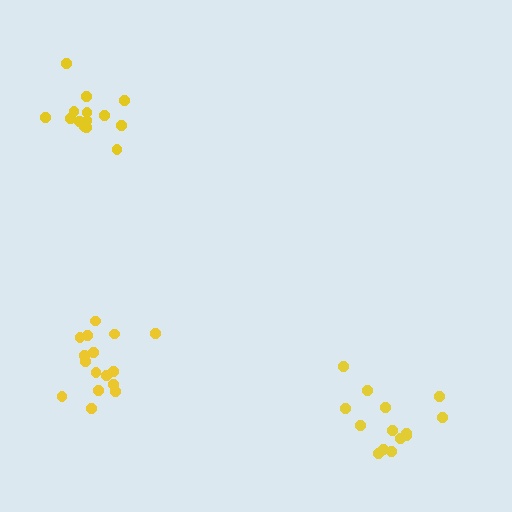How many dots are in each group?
Group 1: 14 dots, Group 2: 16 dots, Group 3: 16 dots (46 total).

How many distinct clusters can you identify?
There are 3 distinct clusters.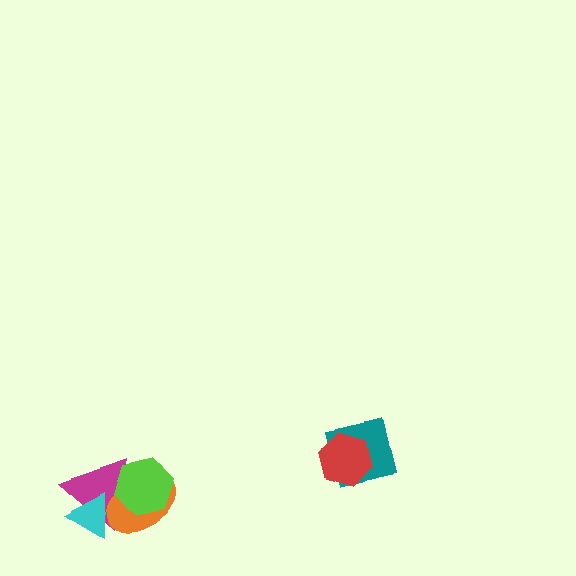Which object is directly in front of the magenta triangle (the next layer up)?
The cyan triangle is directly in front of the magenta triangle.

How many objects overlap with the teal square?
1 object overlaps with the teal square.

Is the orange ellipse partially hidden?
Yes, it is partially covered by another shape.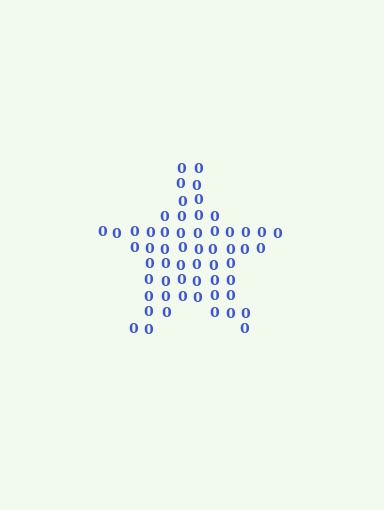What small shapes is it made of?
It is made of small digit 0's.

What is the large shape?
The large shape is a star.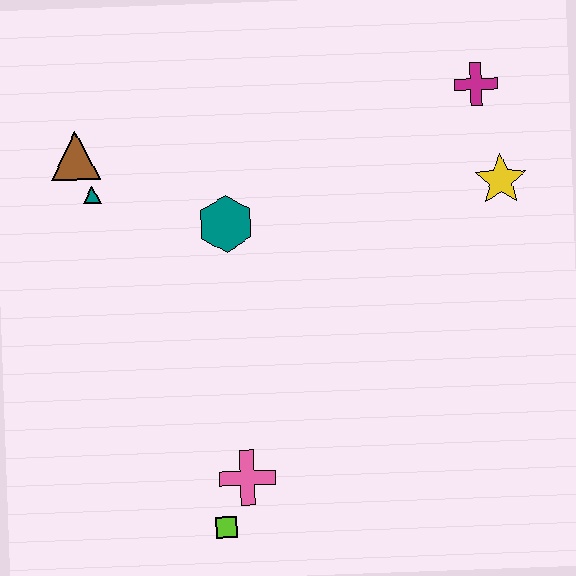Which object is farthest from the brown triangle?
The yellow star is farthest from the brown triangle.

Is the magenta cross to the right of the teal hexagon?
Yes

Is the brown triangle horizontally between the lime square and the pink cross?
No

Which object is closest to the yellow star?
The magenta cross is closest to the yellow star.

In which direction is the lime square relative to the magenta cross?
The lime square is below the magenta cross.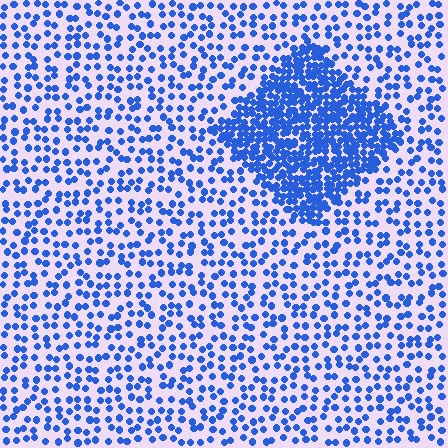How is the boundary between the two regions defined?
The boundary is defined by a change in element density (approximately 2.8x ratio). All elements are the same color, size, and shape.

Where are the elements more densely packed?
The elements are more densely packed inside the diamond boundary.